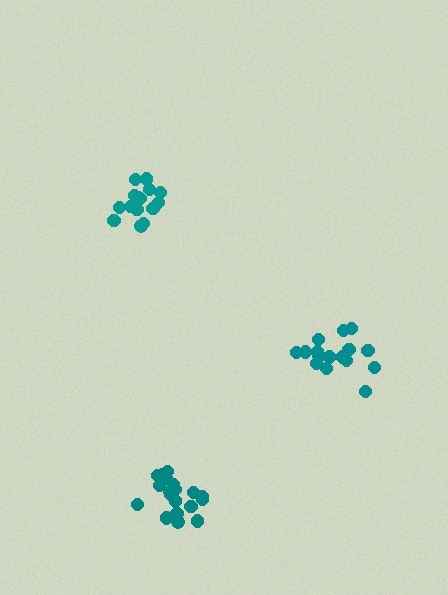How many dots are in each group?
Group 1: 15 dots, Group 2: 16 dots, Group 3: 19 dots (50 total).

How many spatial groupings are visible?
There are 3 spatial groupings.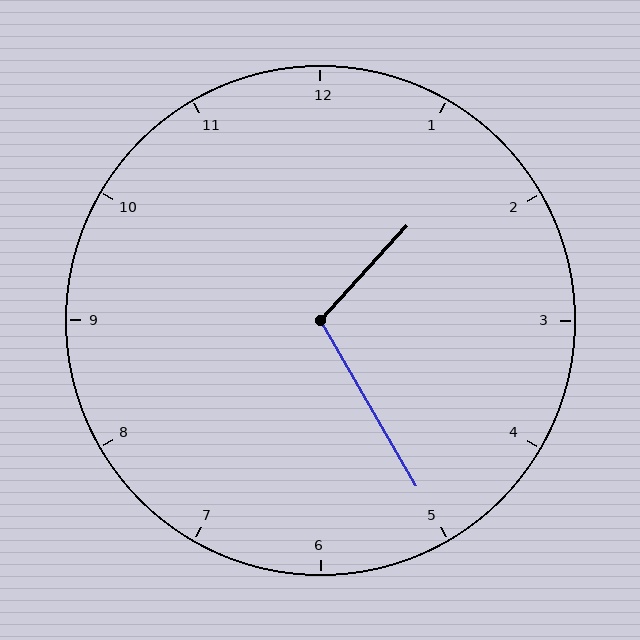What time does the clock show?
1:25.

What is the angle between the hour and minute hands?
Approximately 108 degrees.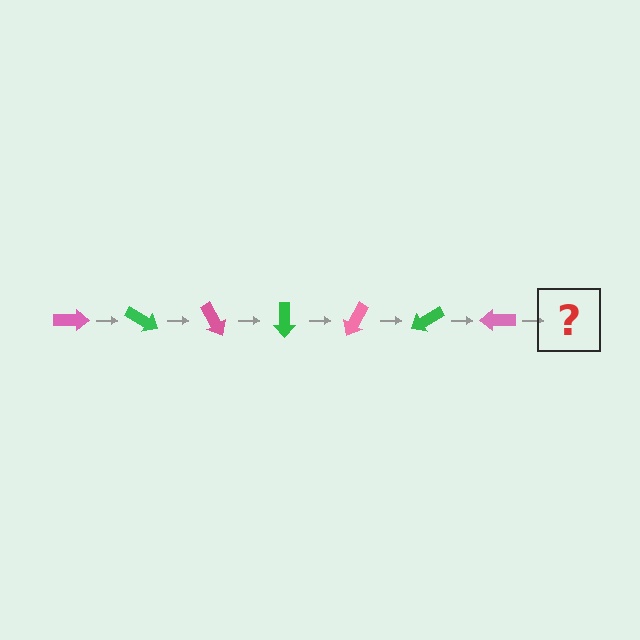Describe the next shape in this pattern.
It should be a green arrow, rotated 210 degrees from the start.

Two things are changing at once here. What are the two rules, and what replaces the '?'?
The two rules are that it rotates 30 degrees each step and the color cycles through pink and green. The '?' should be a green arrow, rotated 210 degrees from the start.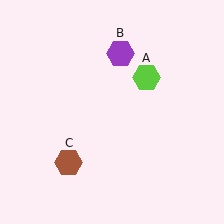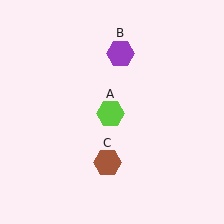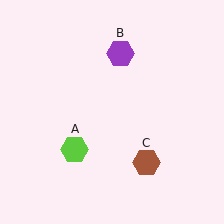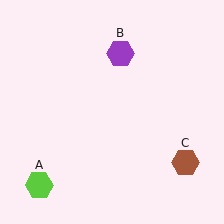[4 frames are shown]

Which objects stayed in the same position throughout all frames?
Purple hexagon (object B) remained stationary.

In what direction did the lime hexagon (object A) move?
The lime hexagon (object A) moved down and to the left.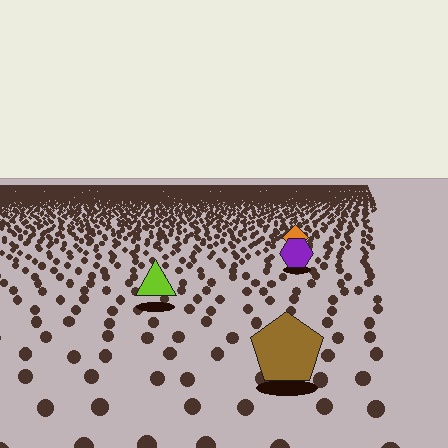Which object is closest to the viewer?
The brown pentagon is closest. The texture marks near it are larger and more spread out.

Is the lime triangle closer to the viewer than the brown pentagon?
No. The brown pentagon is closer — you can tell from the texture gradient: the ground texture is coarser near it.